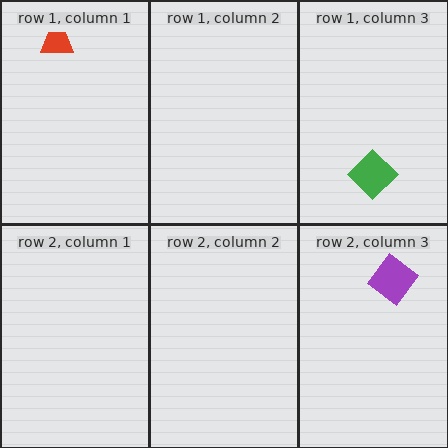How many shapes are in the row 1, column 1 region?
1.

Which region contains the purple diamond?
The row 2, column 3 region.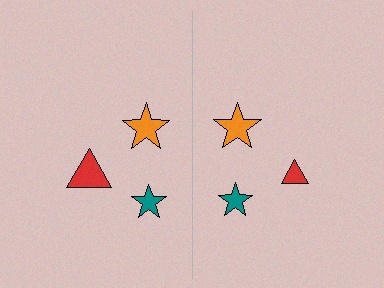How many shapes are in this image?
There are 6 shapes in this image.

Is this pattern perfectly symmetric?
No, the pattern is not perfectly symmetric. The red triangle on the right side has a different size than its mirror counterpart.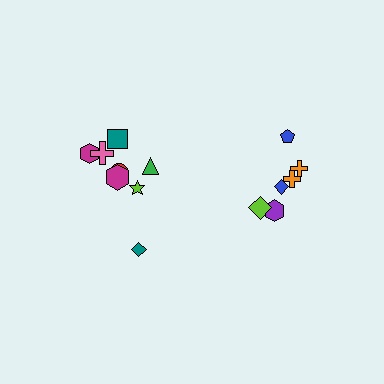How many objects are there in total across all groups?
There are 14 objects.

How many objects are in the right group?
There are 6 objects.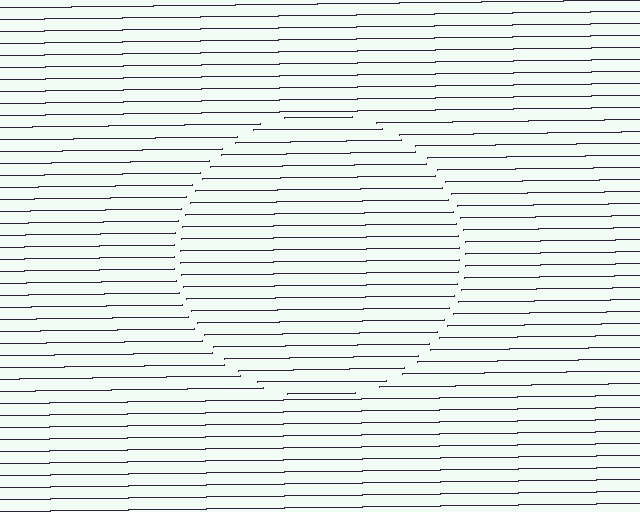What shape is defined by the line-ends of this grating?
An illusory circle. The interior of the shape contains the same grating, shifted by half a period — the contour is defined by the phase discontinuity where line-ends from the inner and outer gratings abut.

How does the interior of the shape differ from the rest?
The interior of the shape contains the same grating, shifted by half a period — the contour is defined by the phase discontinuity where line-ends from the inner and outer gratings abut.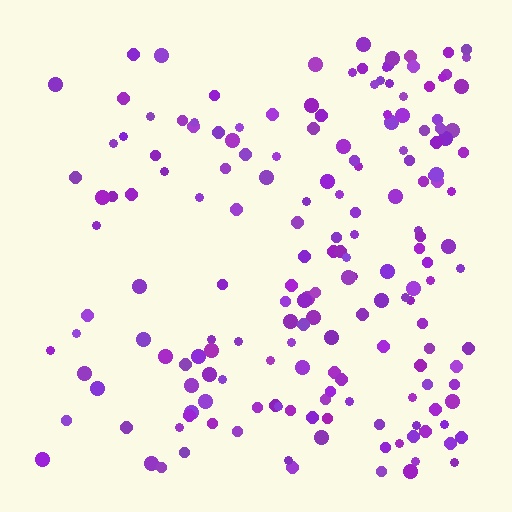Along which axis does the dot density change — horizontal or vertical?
Horizontal.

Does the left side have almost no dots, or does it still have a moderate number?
Still a moderate number, just noticeably fewer than the right.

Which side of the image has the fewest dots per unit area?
The left.